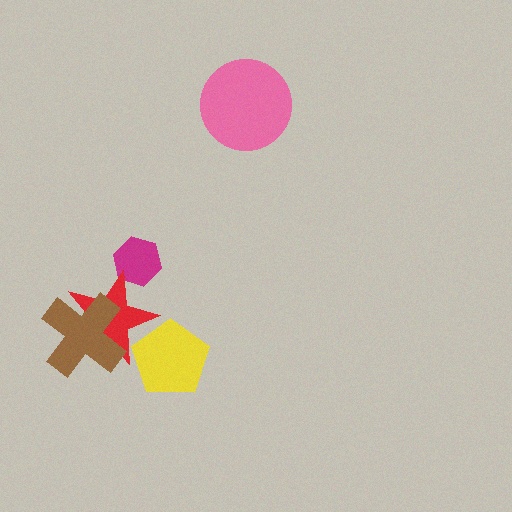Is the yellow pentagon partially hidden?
Yes, it is partially covered by another shape.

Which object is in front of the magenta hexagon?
The red star is in front of the magenta hexagon.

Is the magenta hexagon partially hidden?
Yes, it is partially covered by another shape.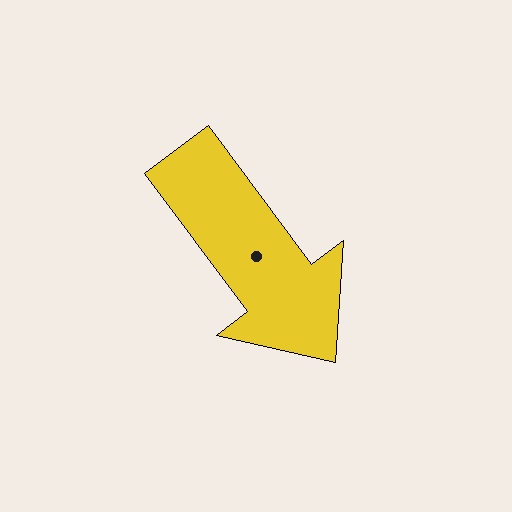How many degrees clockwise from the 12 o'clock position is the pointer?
Approximately 143 degrees.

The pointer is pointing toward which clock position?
Roughly 5 o'clock.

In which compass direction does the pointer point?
Southeast.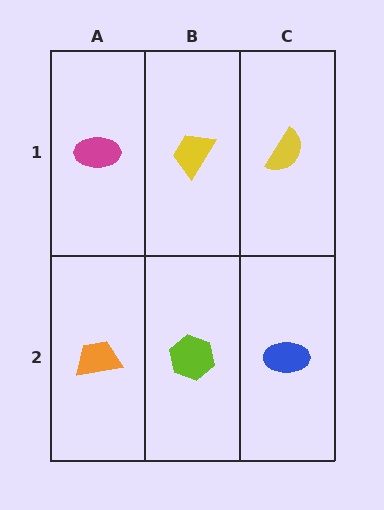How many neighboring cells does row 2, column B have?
3.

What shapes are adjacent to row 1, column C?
A blue ellipse (row 2, column C), a yellow trapezoid (row 1, column B).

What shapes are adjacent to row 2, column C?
A yellow semicircle (row 1, column C), a lime hexagon (row 2, column B).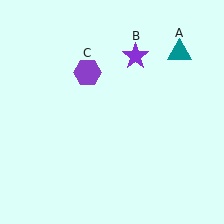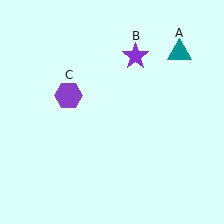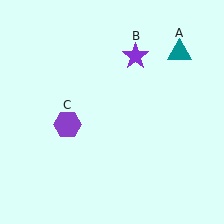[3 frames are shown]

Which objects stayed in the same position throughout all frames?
Teal triangle (object A) and purple star (object B) remained stationary.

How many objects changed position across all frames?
1 object changed position: purple hexagon (object C).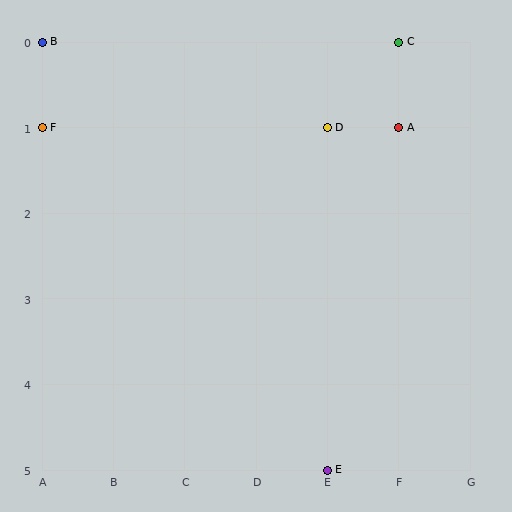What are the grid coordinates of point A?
Point A is at grid coordinates (F, 1).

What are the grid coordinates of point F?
Point F is at grid coordinates (A, 1).